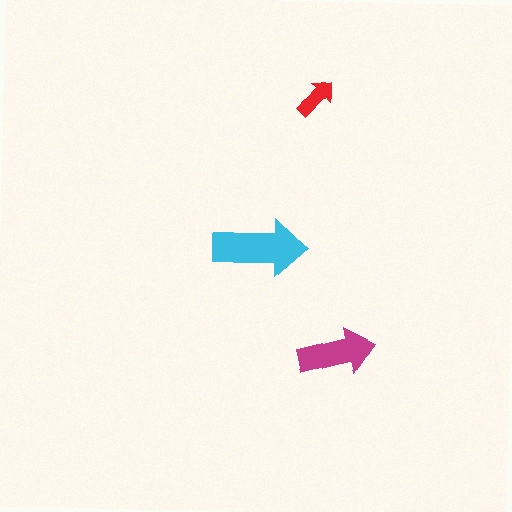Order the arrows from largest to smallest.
the cyan one, the magenta one, the red one.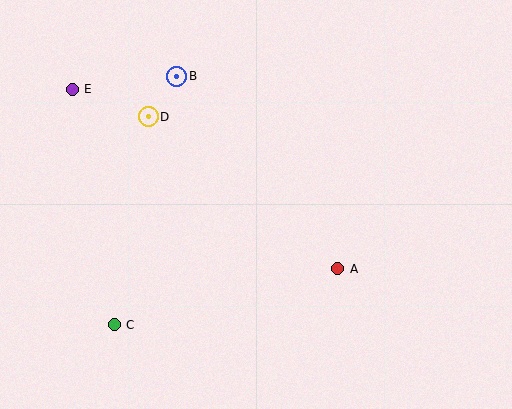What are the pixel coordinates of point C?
Point C is at (114, 325).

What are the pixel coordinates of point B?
Point B is at (177, 76).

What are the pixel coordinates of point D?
Point D is at (148, 117).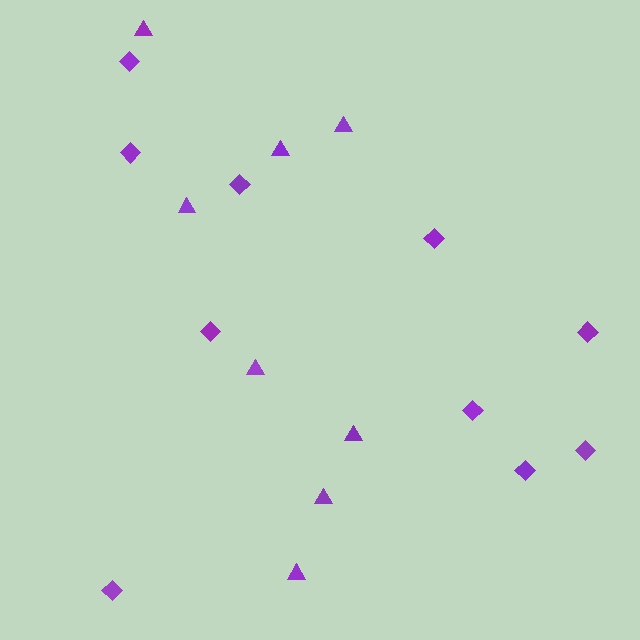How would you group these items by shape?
There are 2 groups: one group of triangles (8) and one group of diamonds (10).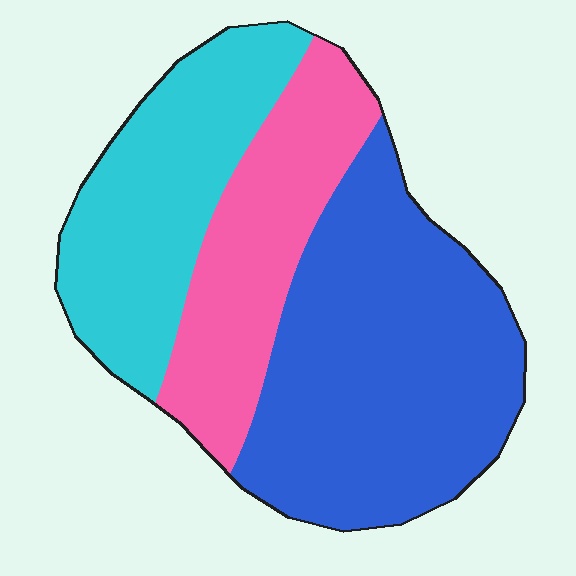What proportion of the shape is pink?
Pink takes up about one quarter (1/4) of the shape.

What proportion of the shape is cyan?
Cyan takes up about one quarter (1/4) of the shape.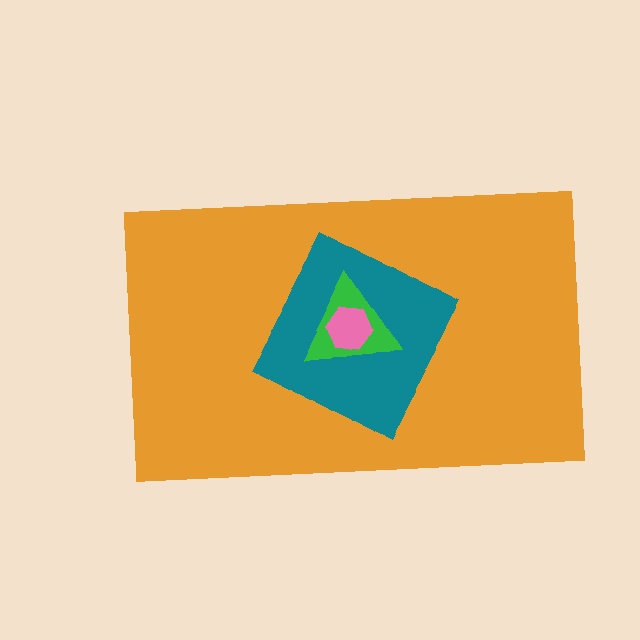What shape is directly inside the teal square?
The green triangle.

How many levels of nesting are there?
4.